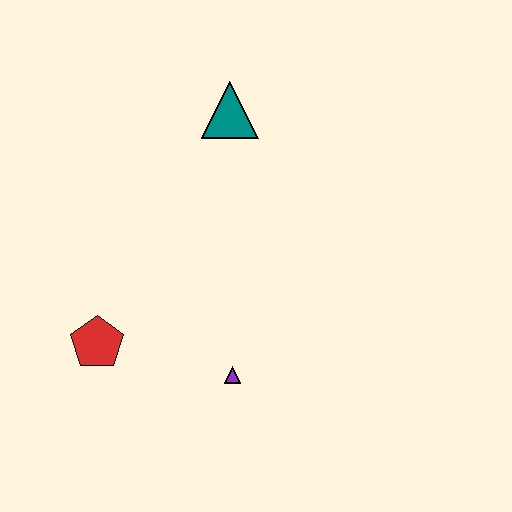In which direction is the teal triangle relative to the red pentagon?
The teal triangle is above the red pentagon.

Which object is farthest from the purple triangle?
The teal triangle is farthest from the purple triangle.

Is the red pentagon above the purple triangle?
Yes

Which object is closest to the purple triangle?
The red pentagon is closest to the purple triangle.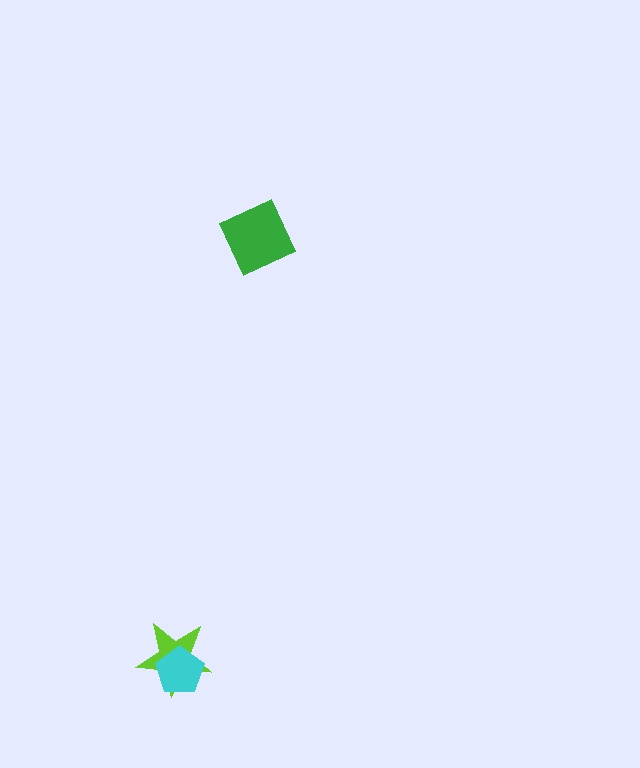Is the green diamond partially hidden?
No, no other shape covers it.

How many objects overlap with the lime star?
1 object overlaps with the lime star.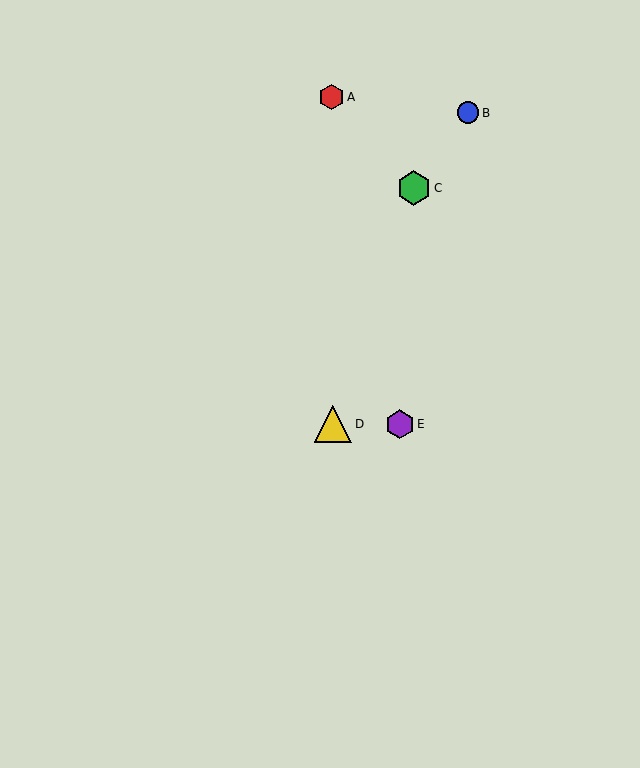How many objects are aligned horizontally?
2 objects (D, E) are aligned horizontally.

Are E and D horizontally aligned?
Yes, both are at y≈424.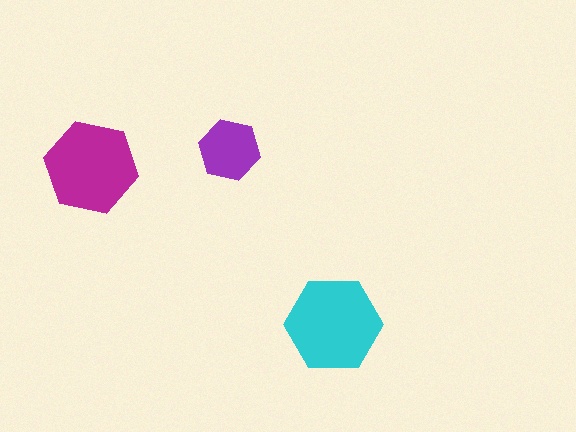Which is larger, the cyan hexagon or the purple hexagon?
The cyan one.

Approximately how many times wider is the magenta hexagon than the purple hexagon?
About 1.5 times wider.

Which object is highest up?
The purple hexagon is topmost.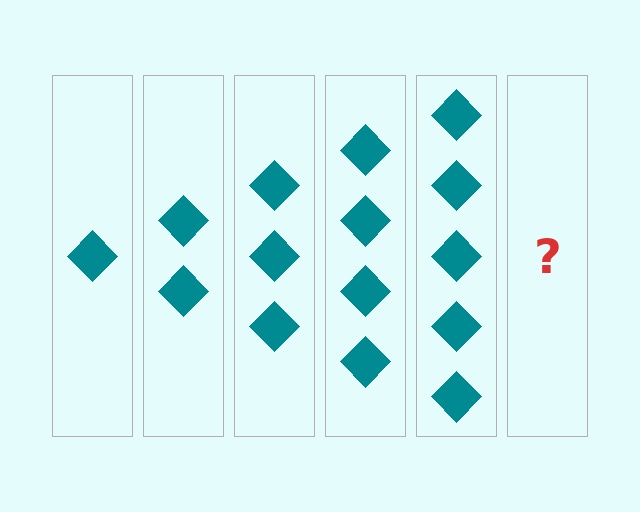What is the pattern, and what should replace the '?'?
The pattern is that each step adds one more diamond. The '?' should be 6 diamonds.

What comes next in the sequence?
The next element should be 6 diamonds.